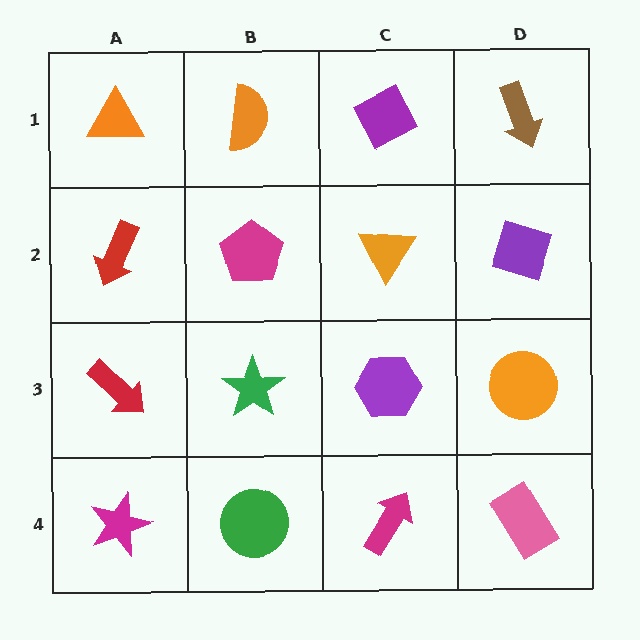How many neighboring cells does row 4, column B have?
3.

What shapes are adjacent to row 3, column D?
A purple diamond (row 2, column D), a pink rectangle (row 4, column D), a purple hexagon (row 3, column C).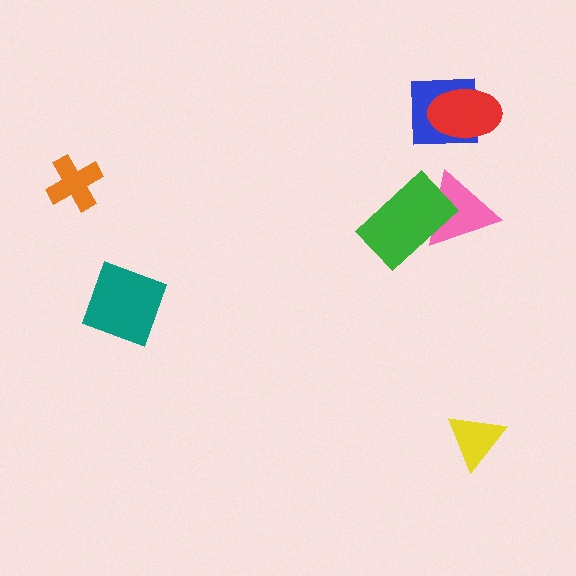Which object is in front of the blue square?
The red ellipse is in front of the blue square.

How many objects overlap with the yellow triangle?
0 objects overlap with the yellow triangle.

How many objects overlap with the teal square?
0 objects overlap with the teal square.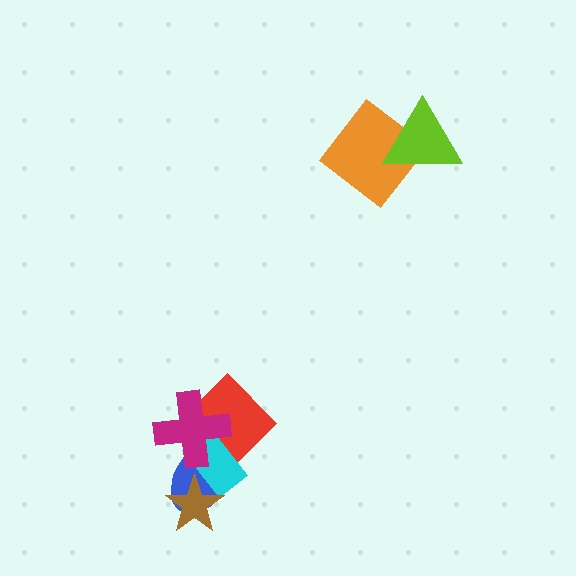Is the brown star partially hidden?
No, no other shape covers it.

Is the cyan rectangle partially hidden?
Yes, it is partially covered by another shape.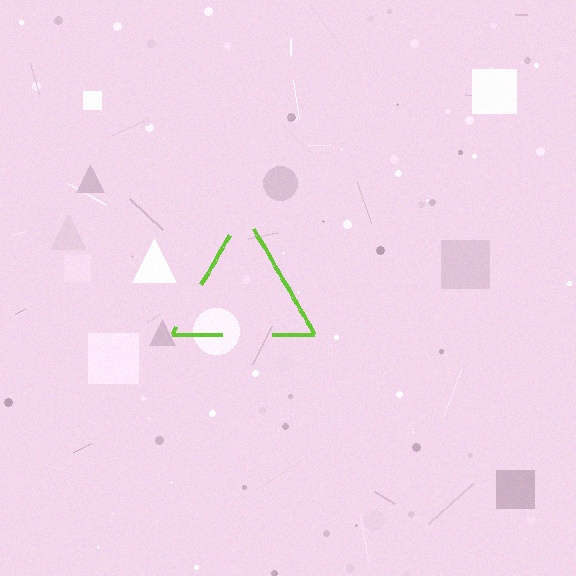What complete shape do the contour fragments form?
The contour fragments form a triangle.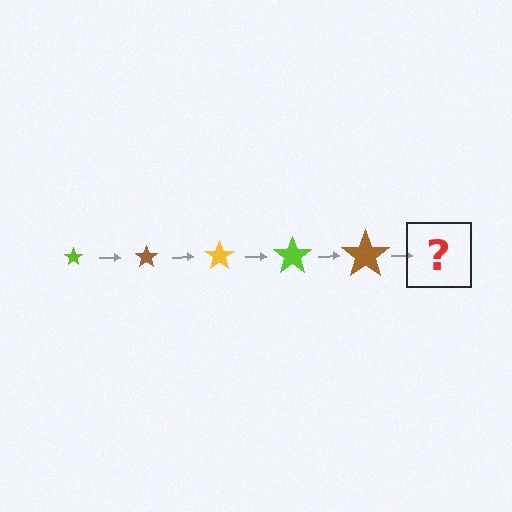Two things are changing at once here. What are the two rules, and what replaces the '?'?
The two rules are that the star grows larger each step and the color cycles through lime, brown, and yellow. The '?' should be a yellow star, larger than the previous one.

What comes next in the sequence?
The next element should be a yellow star, larger than the previous one.